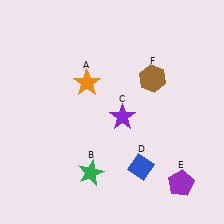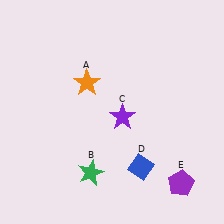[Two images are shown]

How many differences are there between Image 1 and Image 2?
There is 1 difference between the two images.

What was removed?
The brown hexagon (F) was removed in Image 2.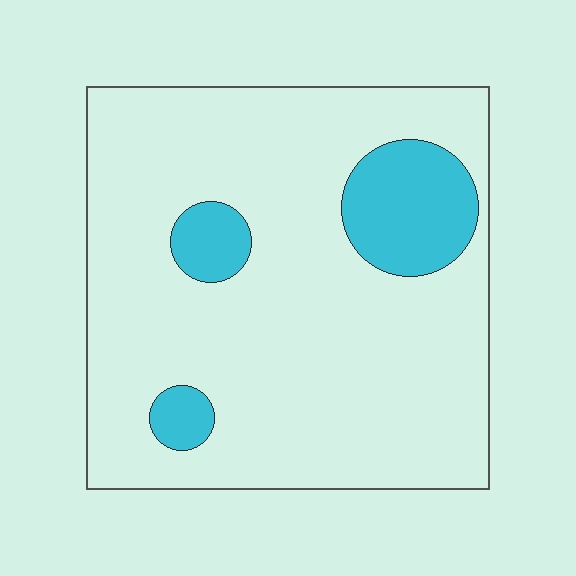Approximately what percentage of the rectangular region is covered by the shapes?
Approximately 15%.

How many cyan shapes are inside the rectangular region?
3.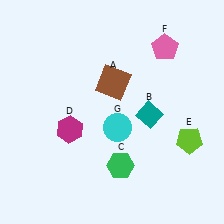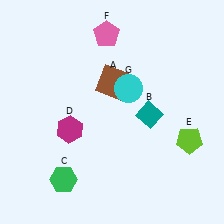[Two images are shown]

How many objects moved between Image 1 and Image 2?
3 objects moved between the two images.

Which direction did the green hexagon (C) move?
The green hexagon (C) moved left.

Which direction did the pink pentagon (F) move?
The pink pentagon (F) moved left.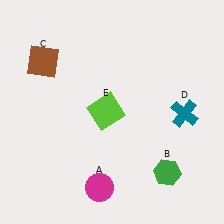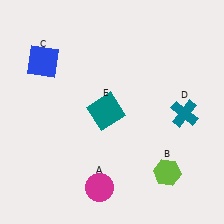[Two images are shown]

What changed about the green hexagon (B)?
In Image 1, B is green. In Image 2, it changed to lime.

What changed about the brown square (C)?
In Image 1, C is brown. In Image 2, it changed to blue.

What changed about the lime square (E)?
In Image 1, E is lime. In Image 2, it changed to teal.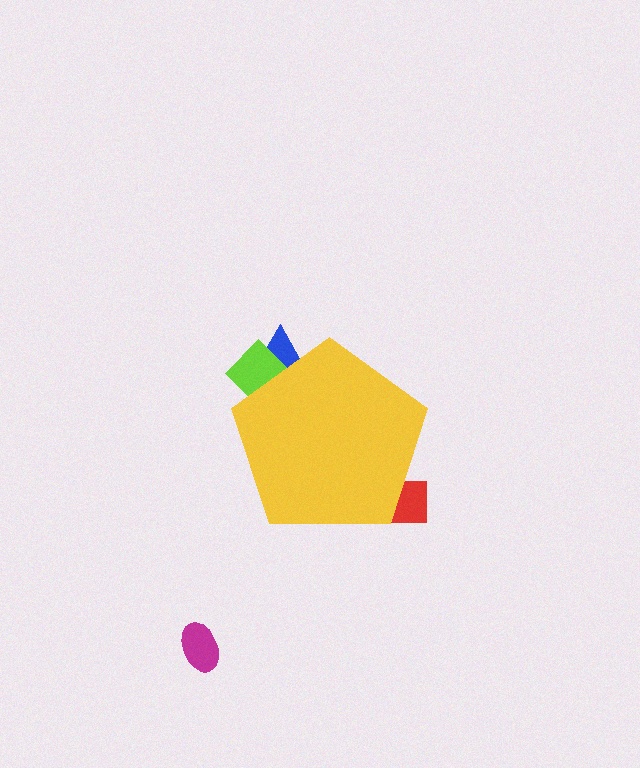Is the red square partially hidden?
Yes, the red square is partially hidden behind the yellow pentagon.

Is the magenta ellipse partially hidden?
No, the magenta ellipse is fully visible.